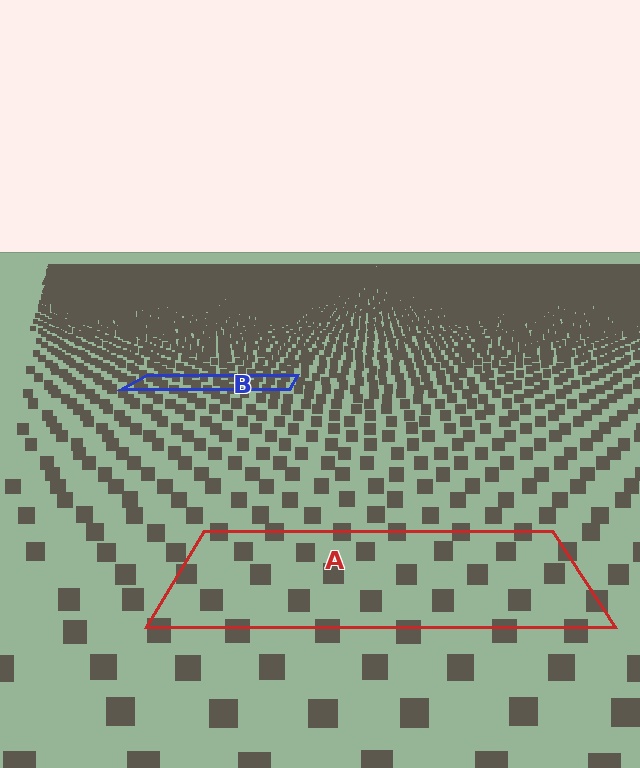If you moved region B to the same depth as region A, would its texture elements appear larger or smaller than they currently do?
They would appear larger. At a closer depth, the same texture elements are projected at a bigger on-screen size.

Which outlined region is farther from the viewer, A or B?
Region B is farther from the viewer — the texture elements inside it appear smaller and more densely packed.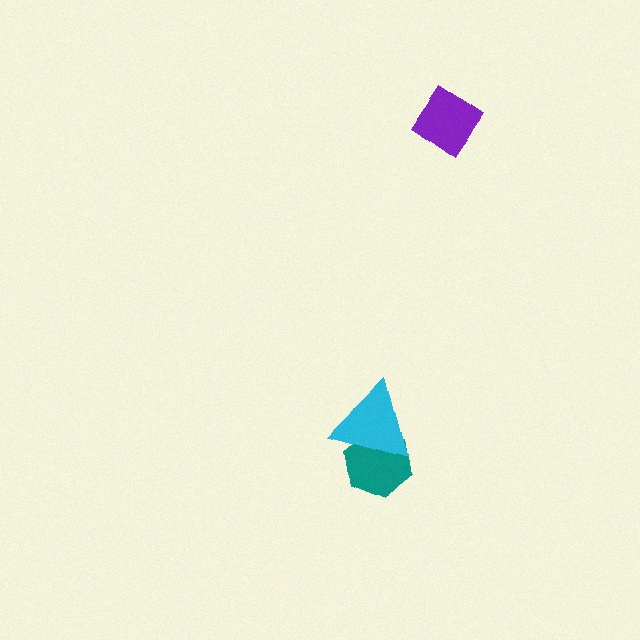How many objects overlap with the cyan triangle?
1 object overlaps with the cyan triangle.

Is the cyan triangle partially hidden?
No, no other shape covers it.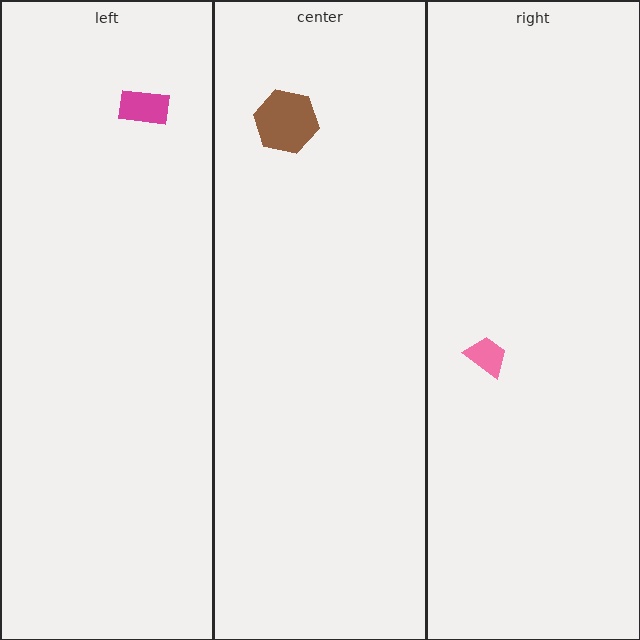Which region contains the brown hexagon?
The center region.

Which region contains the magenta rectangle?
The left region.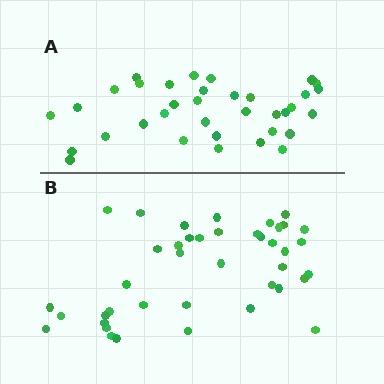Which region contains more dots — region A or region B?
Region B (the bottom region) has more dots.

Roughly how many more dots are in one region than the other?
Region B has about 6 more dots than region A.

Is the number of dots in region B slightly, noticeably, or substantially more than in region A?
Region B has only slightly more — the two regions are fairly close. The ratio is roughly 1.2 to 1.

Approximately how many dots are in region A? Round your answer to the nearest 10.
About 40 dots. (The exact count is 35, which rounds to 40.)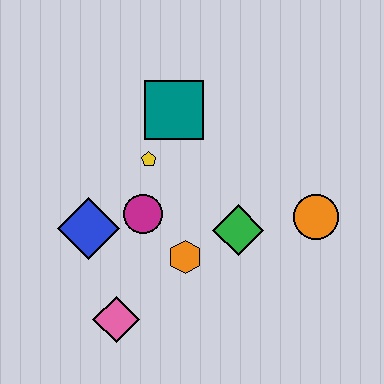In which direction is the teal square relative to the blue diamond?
The teal square is above the blue diamond.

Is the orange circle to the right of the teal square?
Yes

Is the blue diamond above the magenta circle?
No